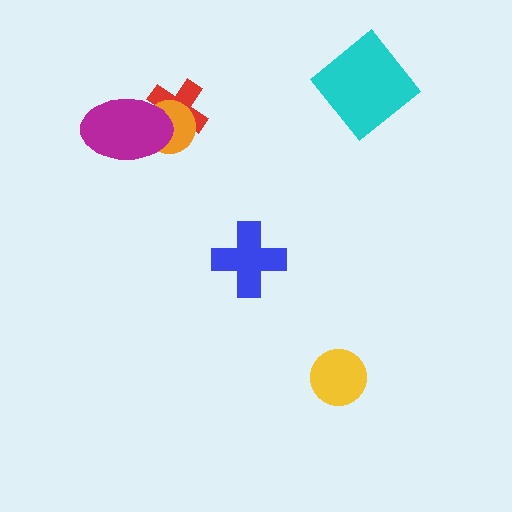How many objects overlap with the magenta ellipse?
2 objects overlap with the magenta ellipse.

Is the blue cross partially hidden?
No, no other shape covers it.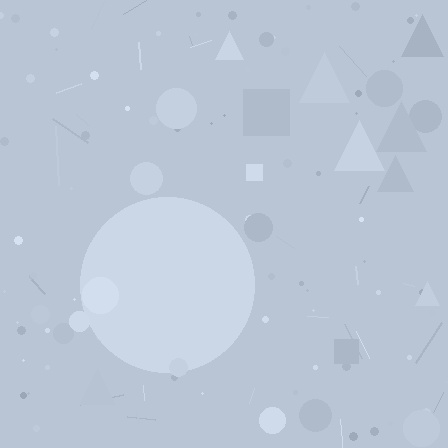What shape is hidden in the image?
A circle is hidden in the image.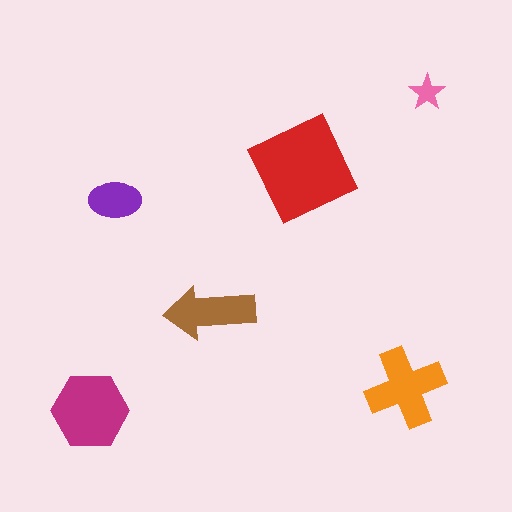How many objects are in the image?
There are 6 objects in the image.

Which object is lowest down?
The magenta hexagon is bottommost.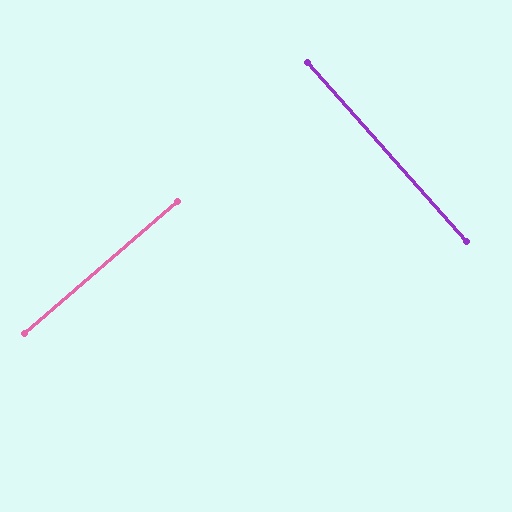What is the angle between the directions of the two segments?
Approximately 89 degrees.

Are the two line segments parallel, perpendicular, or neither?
Perpendicular — they meet at approximately 89°.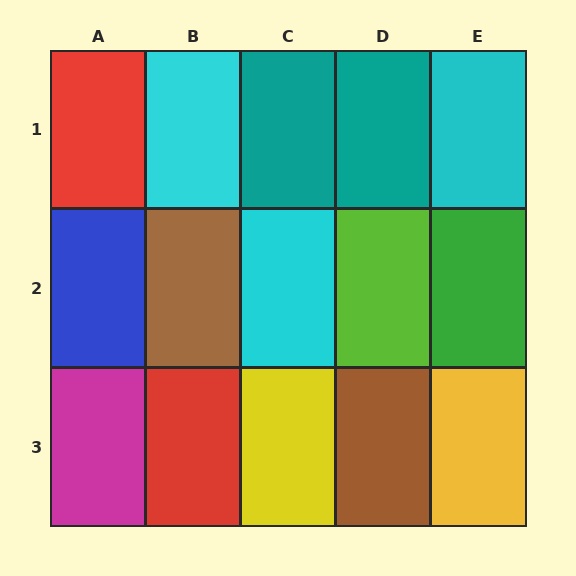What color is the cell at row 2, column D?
Lime.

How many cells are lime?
1 cell is lime.